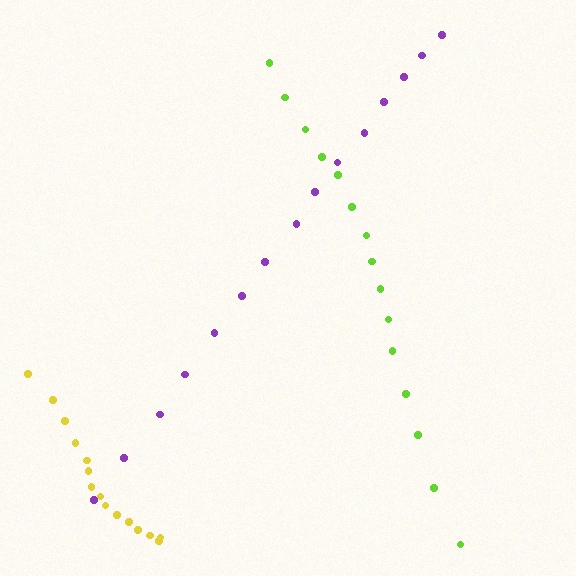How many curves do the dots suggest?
There are 3 distinct paths.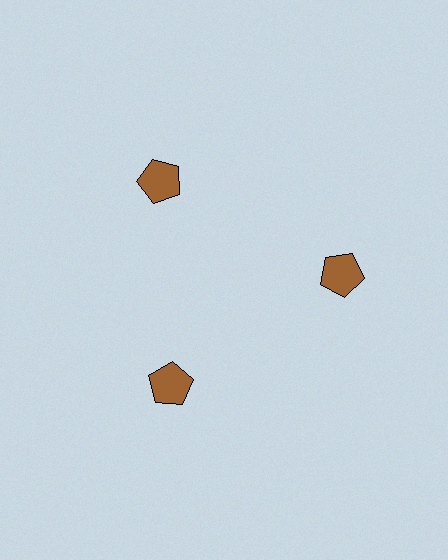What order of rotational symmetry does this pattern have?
This pattern has 3-fold rotational symmetry.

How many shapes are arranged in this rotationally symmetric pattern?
There are 3 shapes, arranged in 3 groups of 1.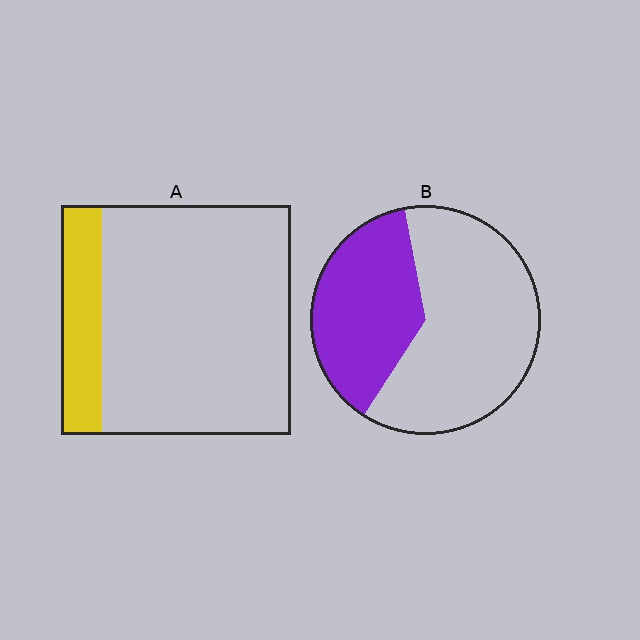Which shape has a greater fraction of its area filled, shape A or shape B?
Shape B.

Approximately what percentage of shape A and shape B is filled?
A is approximately 20% and B is approximately 40%.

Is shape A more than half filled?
No.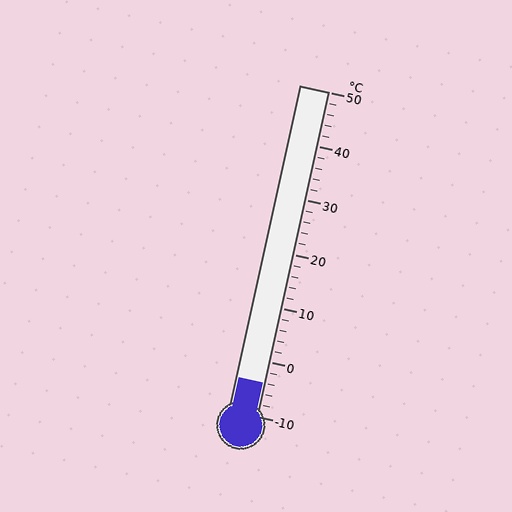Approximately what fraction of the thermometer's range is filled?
The thermometer is filled to approximately 10% of its range.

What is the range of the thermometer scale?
The thermometer scale ranges from -10°C to 50°C.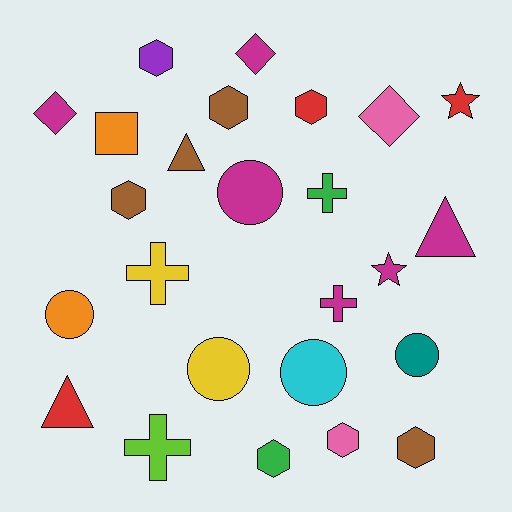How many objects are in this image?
There are 25 objects.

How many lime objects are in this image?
There is 1 lime object.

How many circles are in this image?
There are 5 circles.